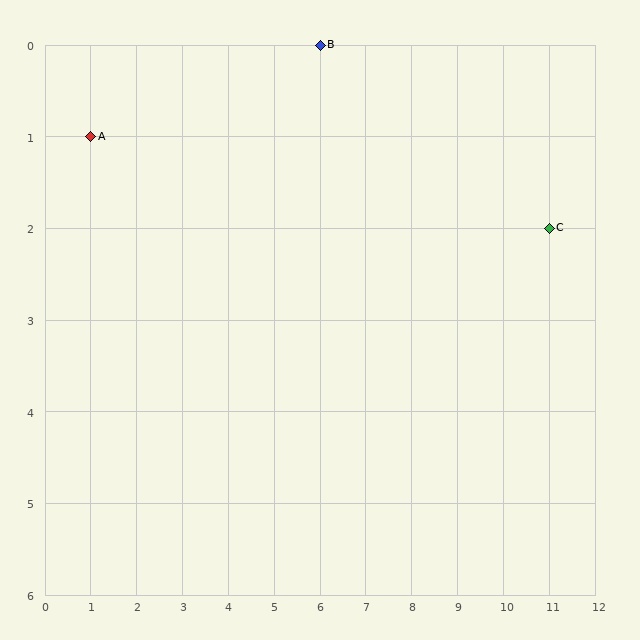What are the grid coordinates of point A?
Point A is at grid coordinates (1, 1).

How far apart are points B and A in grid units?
Points B and A are 5 columns and 1 row apart (about 5.1 grid units diagonally).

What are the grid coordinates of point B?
Point B is at grid coordinates (6, 0).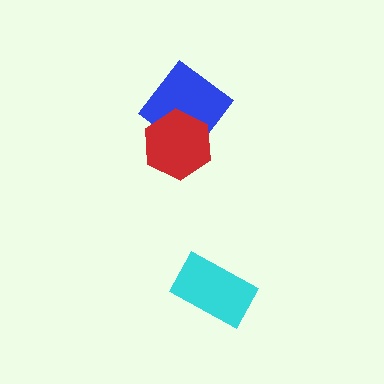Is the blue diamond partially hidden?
Yes, it is partially covered by another shape.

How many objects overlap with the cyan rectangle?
0 objects overlap with the cyan rectangle.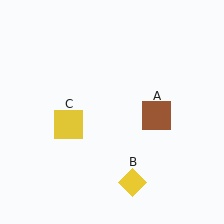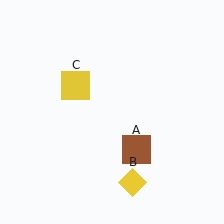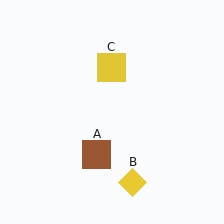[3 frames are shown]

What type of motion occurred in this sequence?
The brown square (object A), yellow square (object C) rotated clockwise around the center of the scene.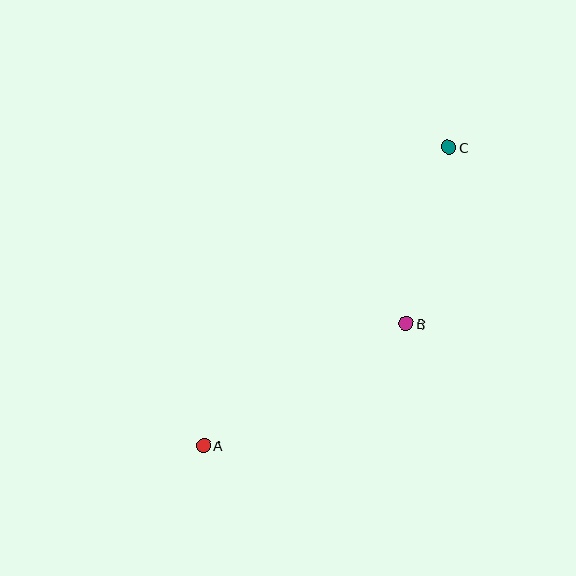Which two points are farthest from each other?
Points A and C are farthest from each other.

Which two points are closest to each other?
Points B and C are closest to each other.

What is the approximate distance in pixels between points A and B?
The distance between A and B is approximately 236 pixels.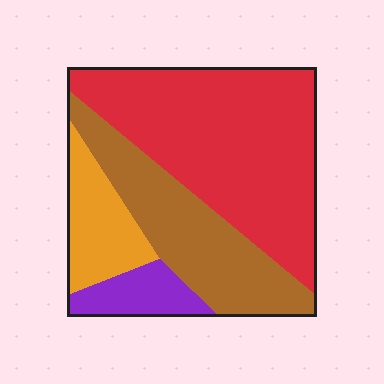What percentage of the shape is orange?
Orange takes up less than a sixth of the shape.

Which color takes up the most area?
Red, at roughly 50%.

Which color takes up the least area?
Purple, at roughly 10%.